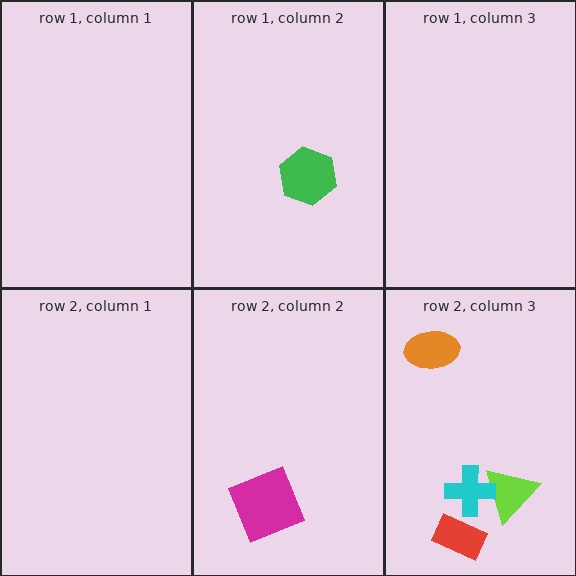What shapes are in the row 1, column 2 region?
The green hexagon.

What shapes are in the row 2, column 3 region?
The orange ellipse, the lime triangle, the red rectangle, the cyan cross.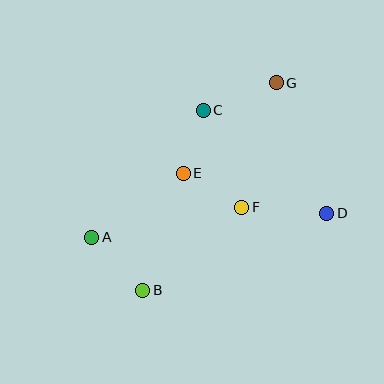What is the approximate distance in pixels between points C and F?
The distance between C and F is approximately 104 pixels.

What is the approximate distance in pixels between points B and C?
The distance between B and C is approximately 190 pixels.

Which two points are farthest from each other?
Points B and G are farthest from each other.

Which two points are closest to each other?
Points C and E are closest to each other.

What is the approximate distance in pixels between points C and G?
The distance between C and G is approximately 78 pixels.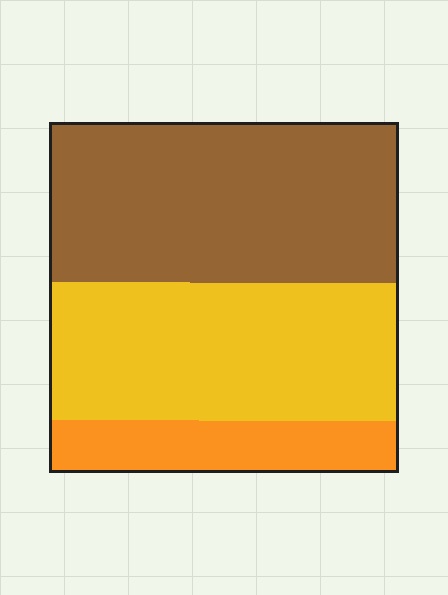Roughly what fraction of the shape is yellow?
Yellow takes up between a third and a half of the shape.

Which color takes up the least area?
Orange, at roughly 15%.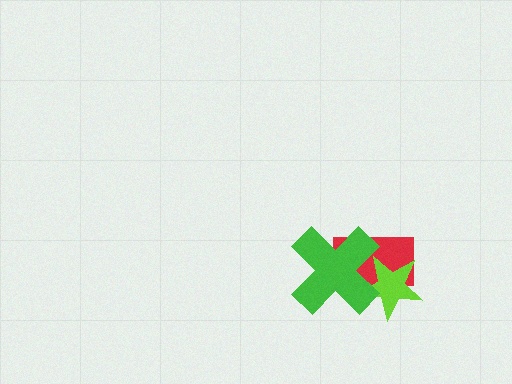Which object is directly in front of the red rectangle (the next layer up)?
The lime star is directly in front of the red rectangle.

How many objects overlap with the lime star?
2 objects overlap with the lime star.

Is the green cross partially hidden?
No, no other shape covers it.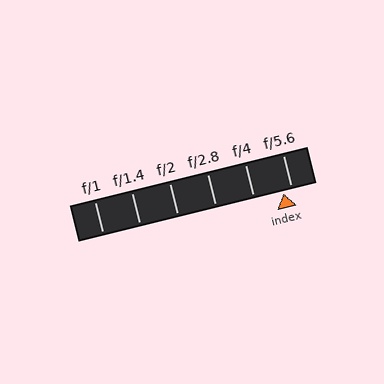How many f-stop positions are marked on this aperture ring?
There are 6 f-stop positions marked.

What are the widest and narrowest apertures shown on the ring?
The widest aperture shown is f/1 and the narrowest is f/5.6.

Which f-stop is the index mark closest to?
The index mark is closest to f/5.6.